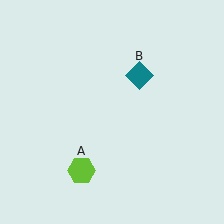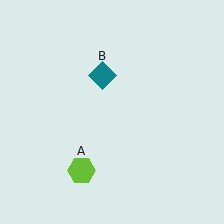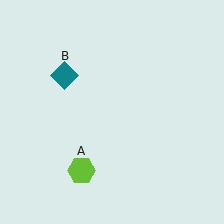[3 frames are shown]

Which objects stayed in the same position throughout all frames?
Lime hexagon (object A) remained stationary.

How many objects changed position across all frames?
1 object changed position: teal diamond (object B).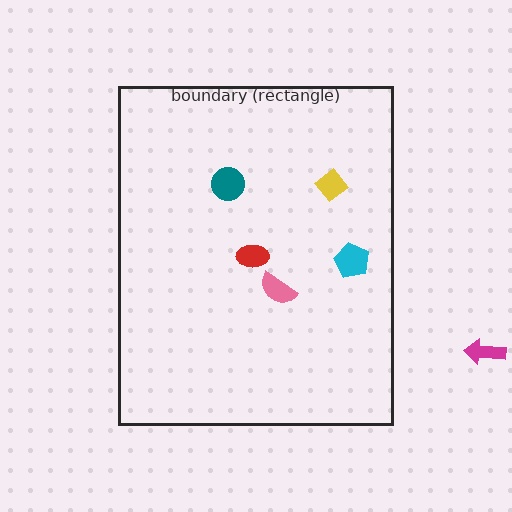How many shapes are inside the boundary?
5 inside, 1 outside.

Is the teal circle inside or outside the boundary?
Inside.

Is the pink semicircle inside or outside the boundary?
Inside.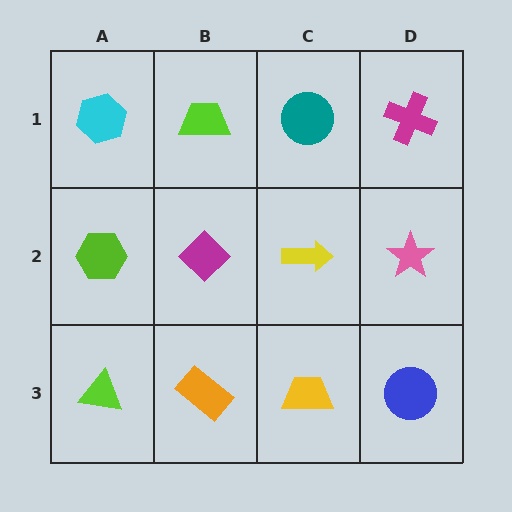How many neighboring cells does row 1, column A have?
2.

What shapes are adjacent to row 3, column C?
A yellow arrow (row 2, column C), an orange rectangle (row 3, column B), a blue circle (row 3, column D).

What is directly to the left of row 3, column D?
A yellow trapezoid.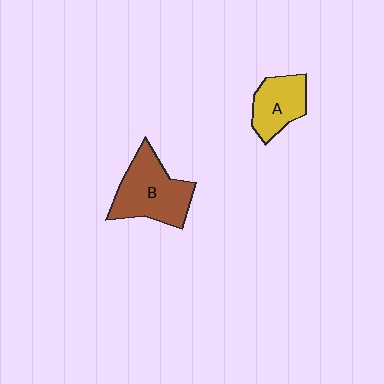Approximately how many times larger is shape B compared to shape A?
Approximately 1.5 times.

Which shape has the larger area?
Shape B (brown).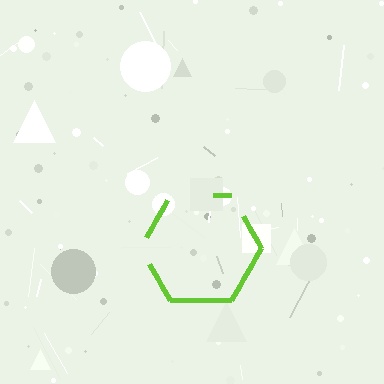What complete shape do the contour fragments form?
The contour fragments form a hexagon.